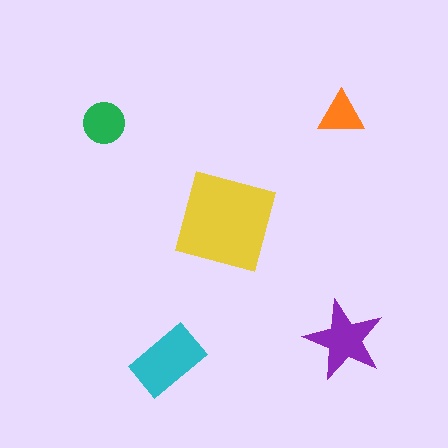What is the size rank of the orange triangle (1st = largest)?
5th.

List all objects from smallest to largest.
The orange triangle, the green circle, the purple star, the cyan rectangle, the yellow square.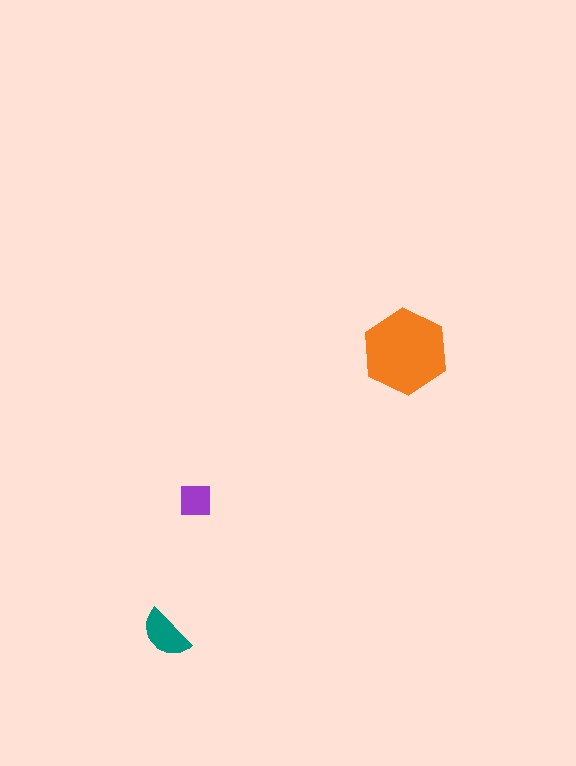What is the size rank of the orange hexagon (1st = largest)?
1st.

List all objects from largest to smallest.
The orange hexagon, the teal semicircle, the purple square.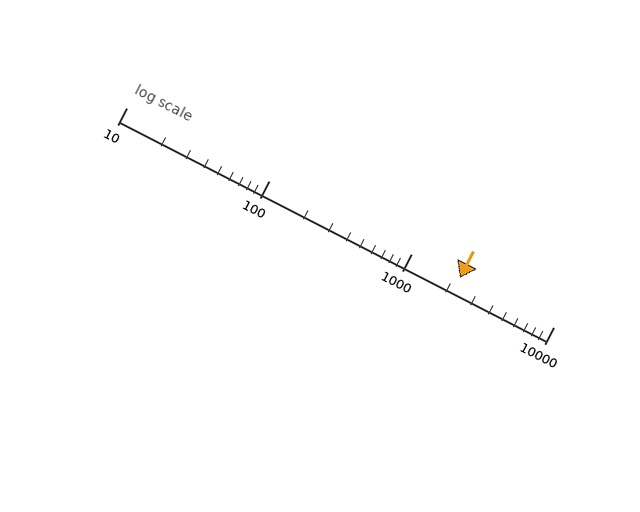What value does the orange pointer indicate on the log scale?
The pointer indicates approximately 2200.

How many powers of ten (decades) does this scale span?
The scale spans 3 decades, from 10 to 10000.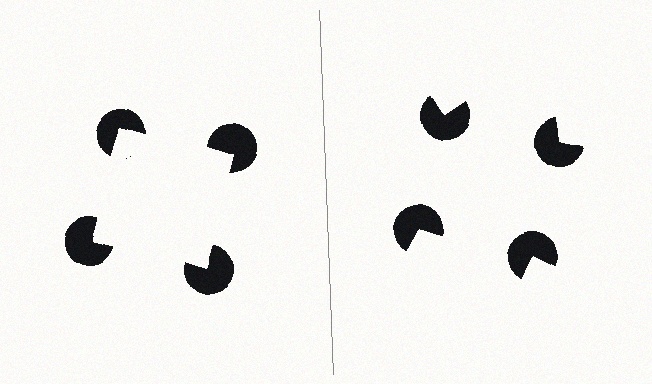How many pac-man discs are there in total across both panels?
8 — 4 on each side.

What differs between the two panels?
The pac-man discs are positioned identically on both sides; only the wedge orientations differ. On the left they align to a square; on the right they are misaligned.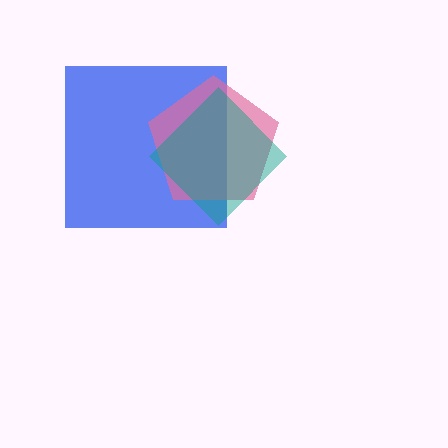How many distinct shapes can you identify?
There are 3 distinct shapes: a blue square, a pink pentagon, a teal diamond.